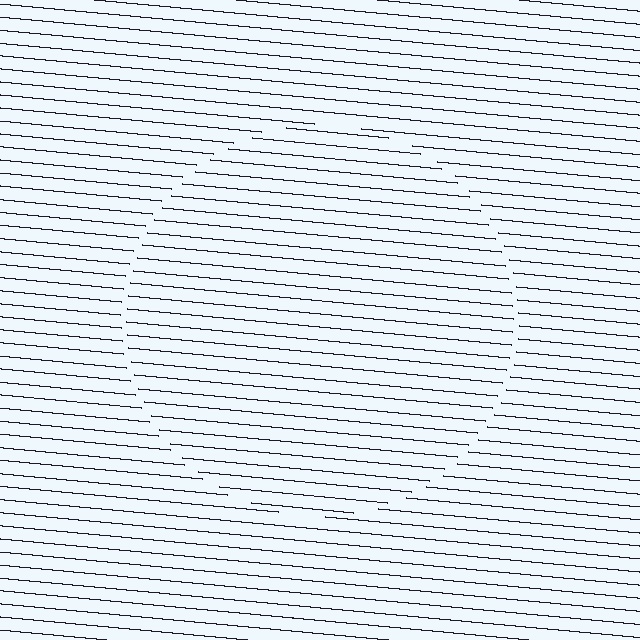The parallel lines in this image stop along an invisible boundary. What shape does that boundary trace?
An illusory circle. The interior of the shape contains the same grating, shifted by half a period — the contour is defined by the phase discontinuity where line-ends from the inner and outer gratings abut.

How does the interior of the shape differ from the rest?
The interior of the shape contains the same grating, shifted by half a period — the contour is defined by the phase discontinuity where line-ends from the inner and outer gratings abut.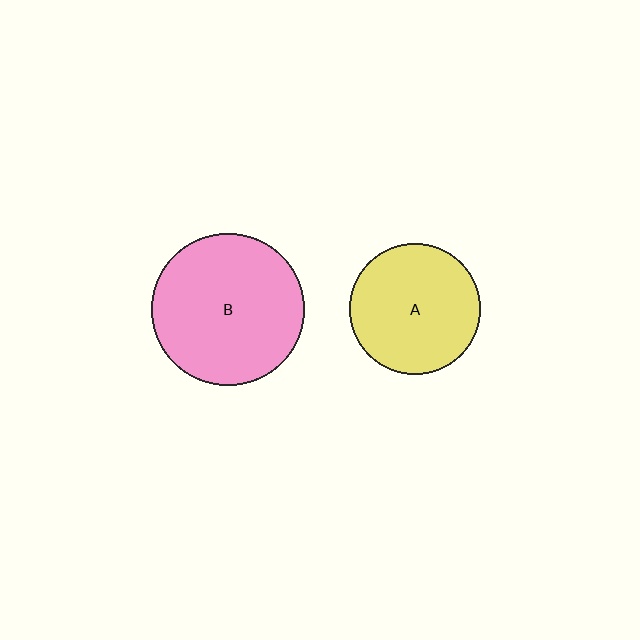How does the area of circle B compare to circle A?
Approximately 1.4 times.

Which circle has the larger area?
Circle B (pink).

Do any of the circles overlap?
No, none of the circles overlap.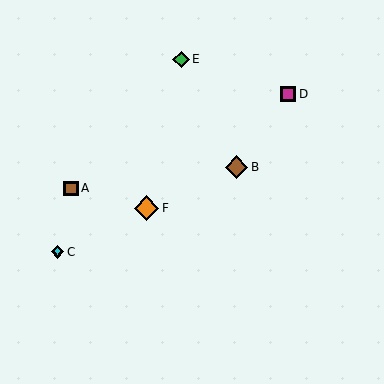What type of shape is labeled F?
Shape F is an orange diamond.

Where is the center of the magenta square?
The center of the magenta square is at (288, 94).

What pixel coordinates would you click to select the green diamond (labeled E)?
Click at (181, 59) to select the green diamond E.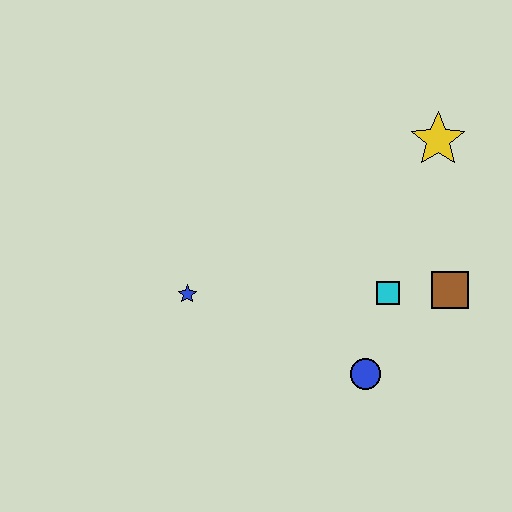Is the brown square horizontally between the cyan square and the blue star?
No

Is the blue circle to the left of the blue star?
No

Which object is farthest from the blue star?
The yellow star is farthest from the blue star.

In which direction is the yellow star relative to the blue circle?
The yellow star is above the blue circle.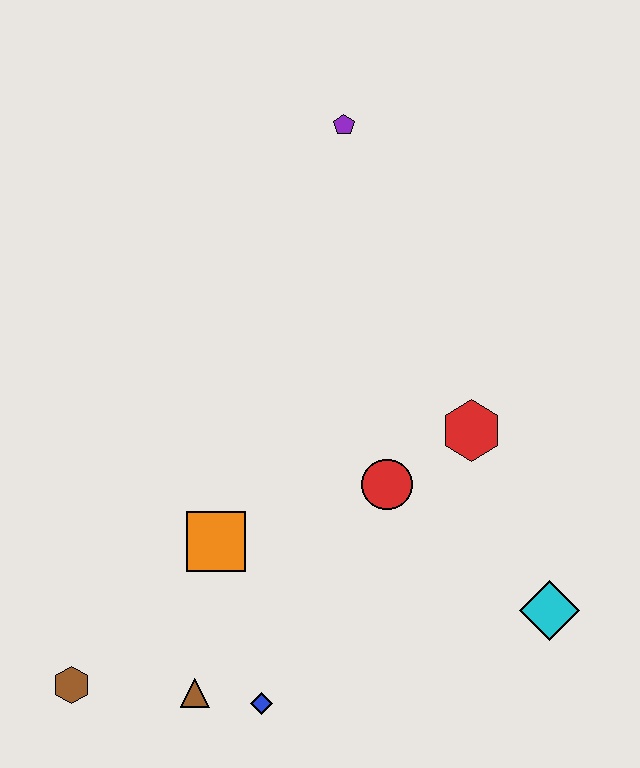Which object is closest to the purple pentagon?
The red hexagon is closest to the purple pentagon.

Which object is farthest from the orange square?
The purple pentagon is farthest from the orange square.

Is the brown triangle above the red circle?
No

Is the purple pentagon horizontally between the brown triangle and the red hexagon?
Yes